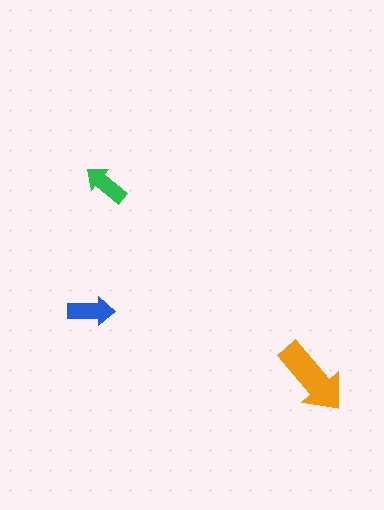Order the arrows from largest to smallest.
the orange one, the blue one, the green one.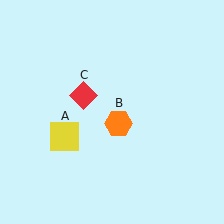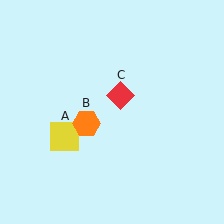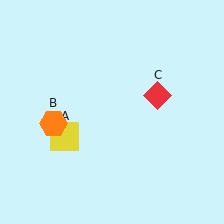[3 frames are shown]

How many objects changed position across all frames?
2 objects changed position: orange hexagon (object B), red diamond (object C).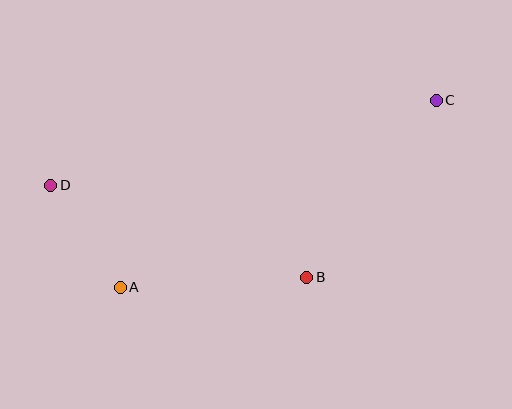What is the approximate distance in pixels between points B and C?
The distance between B and C is approximately 219 pixels.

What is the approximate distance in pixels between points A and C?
The distance between A and C is approximately 367 pixels.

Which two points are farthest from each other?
Points C and D are farthest from each other.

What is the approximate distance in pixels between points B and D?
The distance between B and D is approximately 272 pixels.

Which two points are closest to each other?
Points A and D are closest to each other.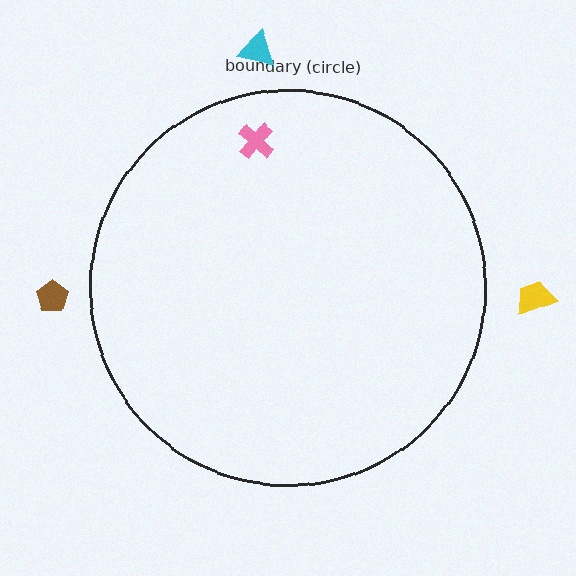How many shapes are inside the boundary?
1 inside, 3 outside.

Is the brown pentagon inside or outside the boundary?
Outside.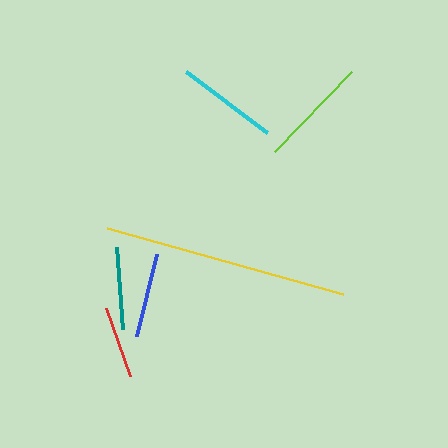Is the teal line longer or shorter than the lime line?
The lime line is longer than the teal line.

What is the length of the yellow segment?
The yellow segment is approximately 246 pixels long.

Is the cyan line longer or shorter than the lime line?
The lime line is longer than the cyan line.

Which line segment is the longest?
The yellow line is the longest at approximately 246 pixels.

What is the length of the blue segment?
The blue segment is approximately 84 pixels long.